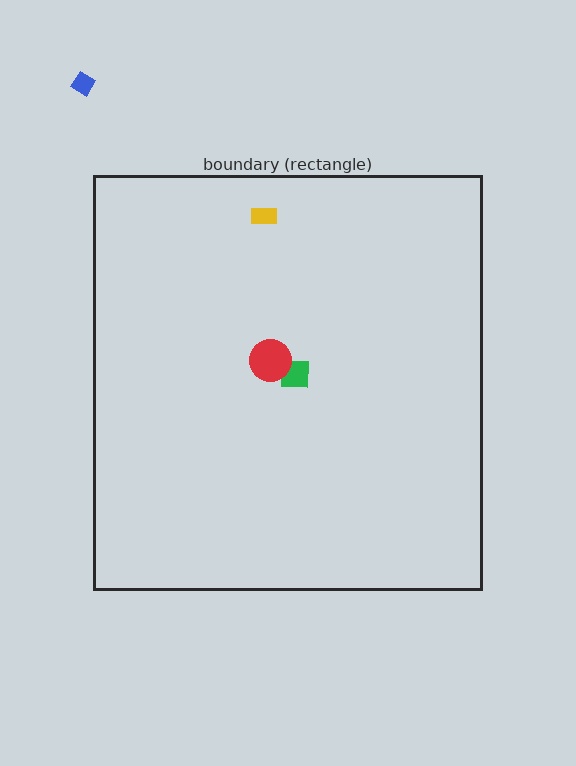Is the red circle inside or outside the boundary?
Inside.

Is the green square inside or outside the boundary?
Inside.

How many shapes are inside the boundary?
3 inside, 1 outside.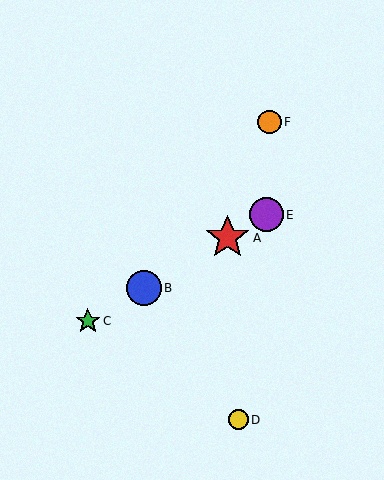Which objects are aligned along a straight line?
Objects A, B, C, E are aligned along a straight line.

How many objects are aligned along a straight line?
4 objects (A, B, C, E) are aligned along a straight line.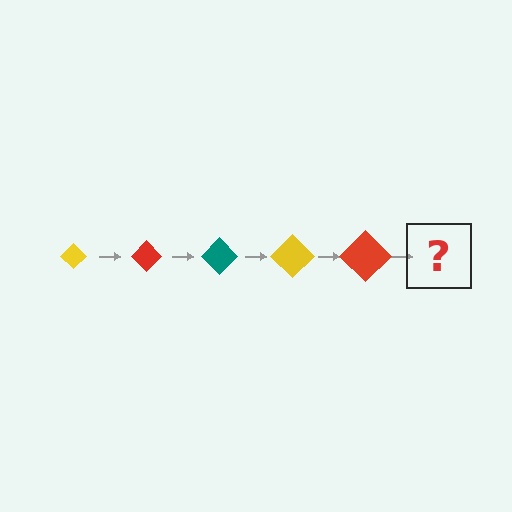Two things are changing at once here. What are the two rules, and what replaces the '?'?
The two rules are that the diamond grows larger each step and the color cycles through yellow, red, and teal. The '?' should be a teal diamond, larger than the previous one.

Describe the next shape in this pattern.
It should be a teal diamond, larger than the previous one.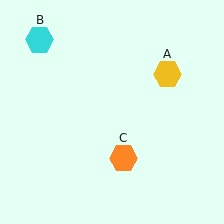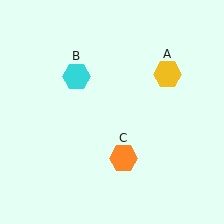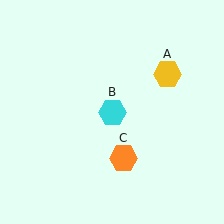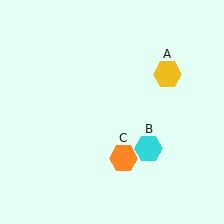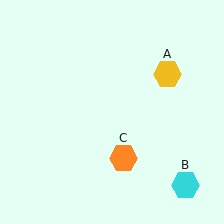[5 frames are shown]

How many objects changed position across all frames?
1 object changed position: cyan hexagon (object B).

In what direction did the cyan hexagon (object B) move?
The cyan hexagon (object B) moved down and to the right.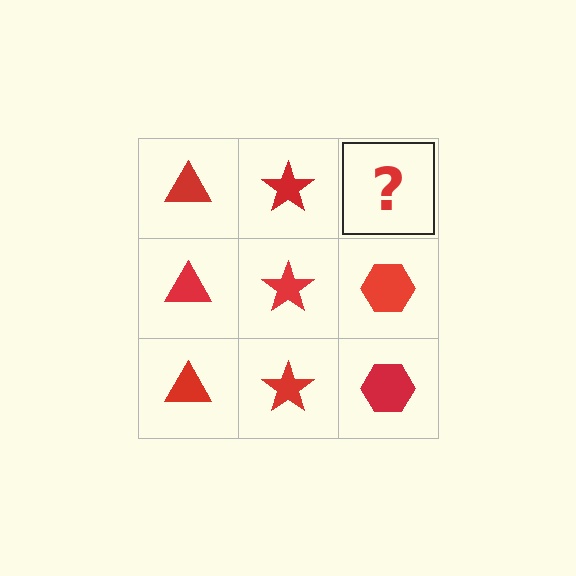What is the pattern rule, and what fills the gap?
The rule is that each column has a consistent shape. The gap should be filled with a red hexagon.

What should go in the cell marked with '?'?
The missing cell should contain a red hexagon.